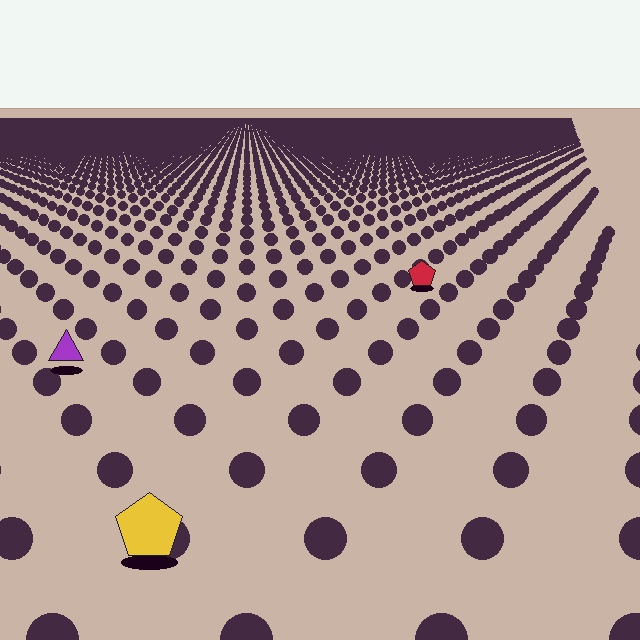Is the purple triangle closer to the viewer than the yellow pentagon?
No. The yellow pentagon is closer — you can tell from the texture gradient: the ground texture is coarser near it.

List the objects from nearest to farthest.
From nearest to farthest: the yellow pentagon, the purple triangle, the red pentagon.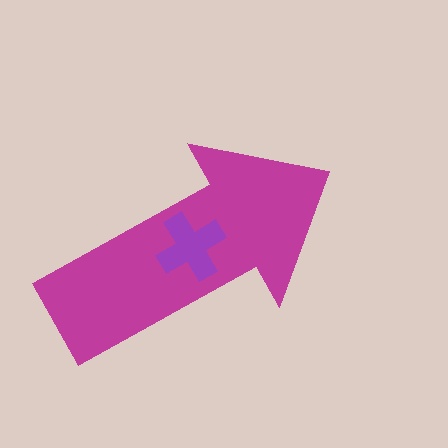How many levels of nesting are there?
2.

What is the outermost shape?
The magenta arrow.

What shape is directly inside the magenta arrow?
The purple cross.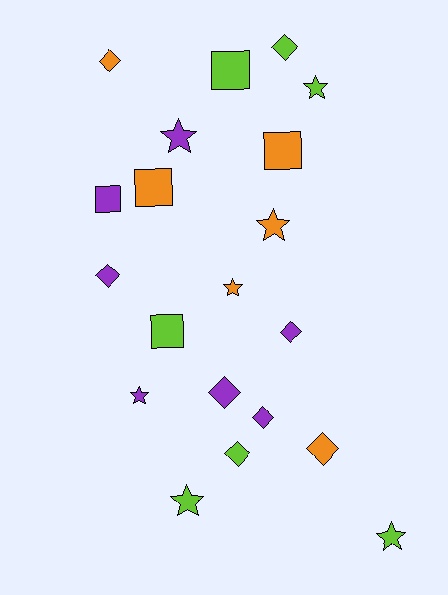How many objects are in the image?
There are 20 objects.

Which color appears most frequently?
Purple, with 7 objects.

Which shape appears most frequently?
Diamond, with 8 objects.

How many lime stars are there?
There are 3 lime stars.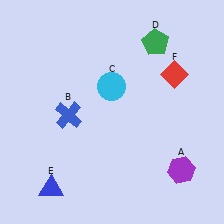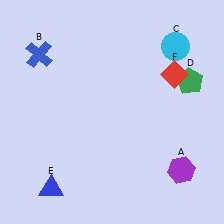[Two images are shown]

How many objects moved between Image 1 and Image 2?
3 objects moved between the two images.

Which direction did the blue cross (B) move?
The blue cross (B) moved up.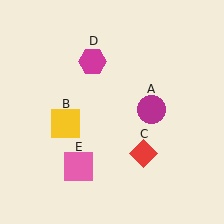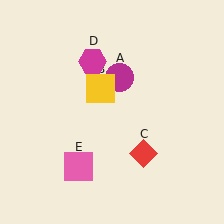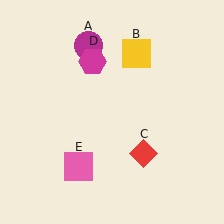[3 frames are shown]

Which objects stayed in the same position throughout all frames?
Red diamond (object C) and magenta hexagon (object D) and pink square (object E) remained stationary.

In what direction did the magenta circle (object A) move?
The magenta circle (object A) moved up and to the left.